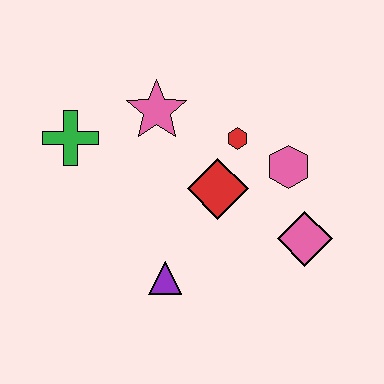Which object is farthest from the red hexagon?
The green cross is farthest from the red hexagon.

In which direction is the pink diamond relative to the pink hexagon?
The pink diamond is below the pink hexagon.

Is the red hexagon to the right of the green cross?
Yes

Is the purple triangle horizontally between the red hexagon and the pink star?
Yes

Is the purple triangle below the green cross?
Yes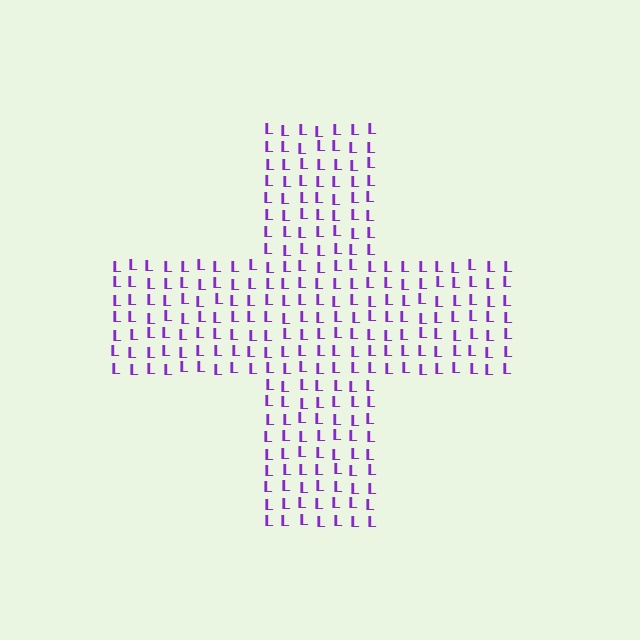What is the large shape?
The large shape is a cross.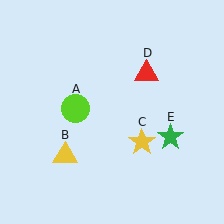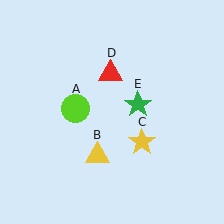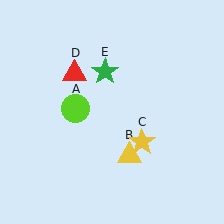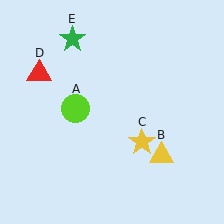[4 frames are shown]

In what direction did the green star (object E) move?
The green star (object E) moved up and to the left.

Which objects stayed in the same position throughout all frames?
Lime circle (object A) and yellow star (object C) remained stationary.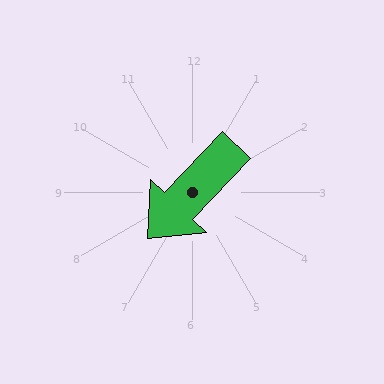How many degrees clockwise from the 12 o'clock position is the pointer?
Approximately 223 degrees.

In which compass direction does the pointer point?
Southwest.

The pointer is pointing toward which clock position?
Roughly 7 o'clock.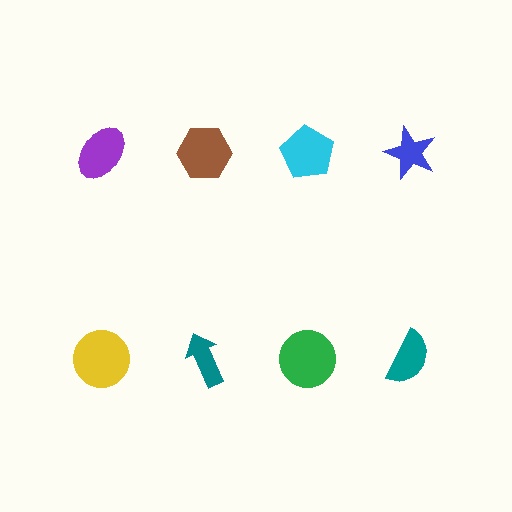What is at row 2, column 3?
A green circle.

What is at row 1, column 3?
A cyan pentagon.